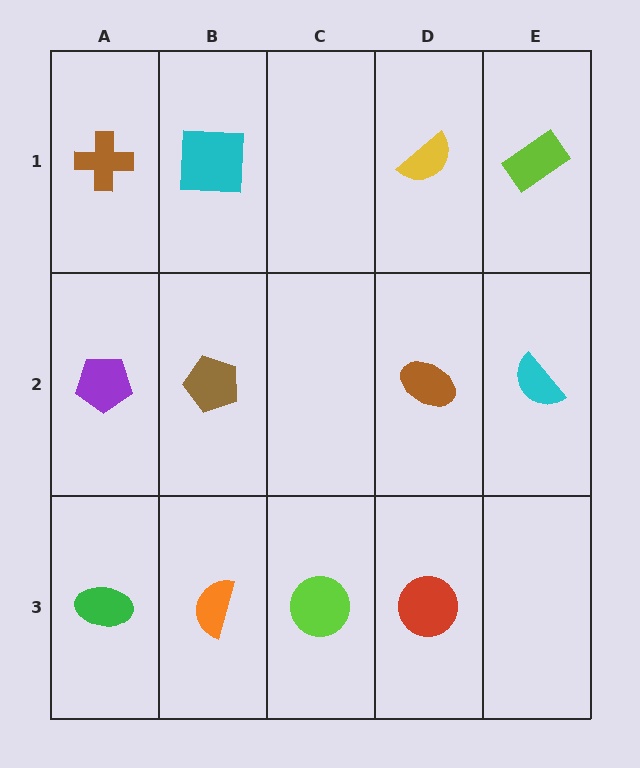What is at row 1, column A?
A brown cross.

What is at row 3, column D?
A red circle.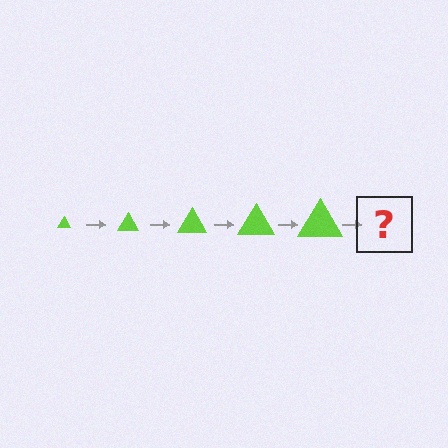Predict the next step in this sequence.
The next step is a lime triangle, larger than the previous one.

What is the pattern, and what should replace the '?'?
The pattern is that the triangle gets progressively larger each step. The '?' should be a lime triangle, larger than the previous one.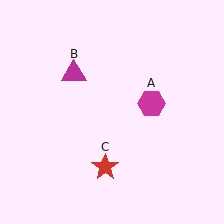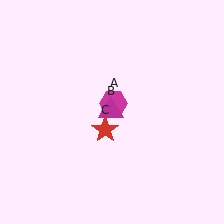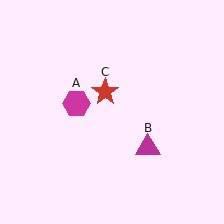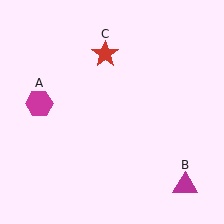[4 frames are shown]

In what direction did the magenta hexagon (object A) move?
The magenta hexagon (object A) moved left.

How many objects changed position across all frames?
3 objects changed position: magenta hexagon (object A), magenta triangle (object B), red star (object C).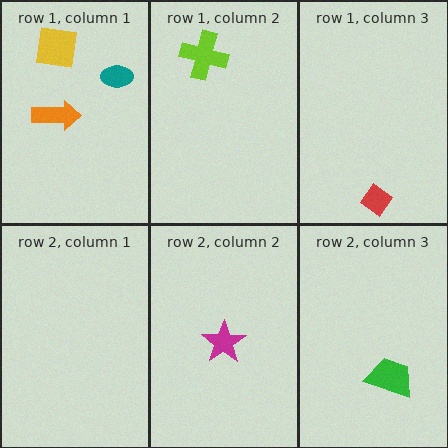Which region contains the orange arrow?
The row 1, column 1 region.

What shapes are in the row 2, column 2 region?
The magenta star.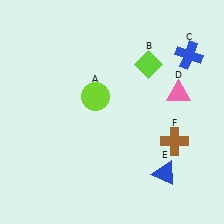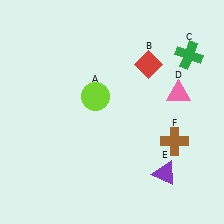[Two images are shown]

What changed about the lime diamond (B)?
In Image 1, B is lime. In Image 2, it changed to red.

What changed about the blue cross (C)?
In Image 1, C is blue. In Image 2, it changed to green.